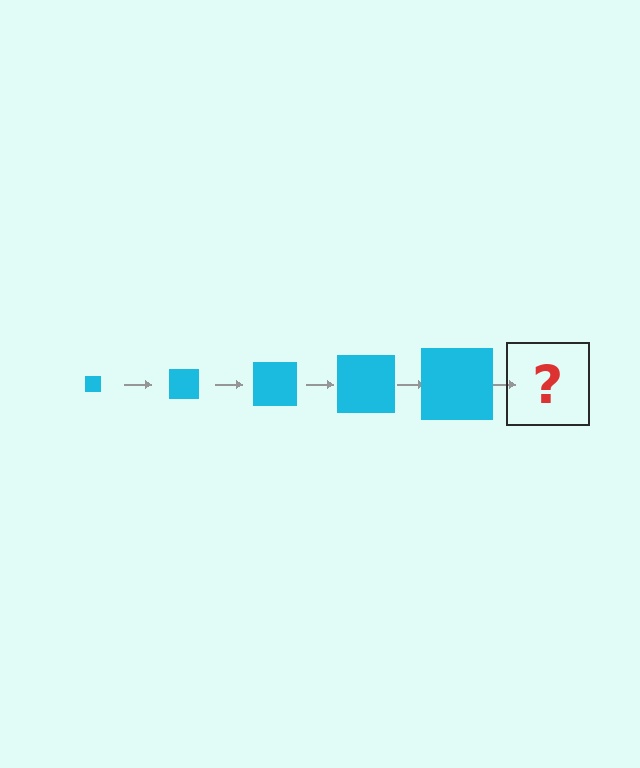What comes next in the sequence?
The next element should be a cyan square, larger than the previous one.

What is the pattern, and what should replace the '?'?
The pattern is that the square gets progressively larger each step. The '?' should be a cyan square, larger than the previous one.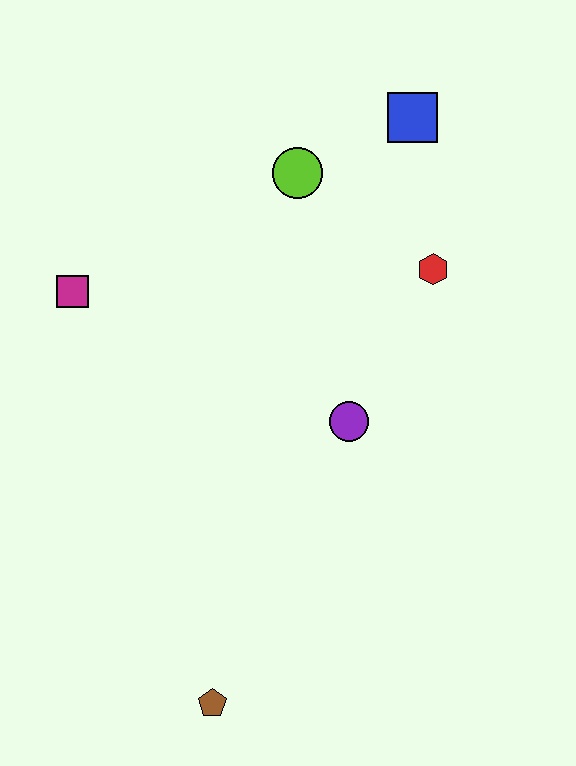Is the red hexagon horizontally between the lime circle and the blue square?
No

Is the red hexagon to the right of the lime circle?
Yes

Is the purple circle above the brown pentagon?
Yes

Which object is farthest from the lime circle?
The brown pentagon is farthest from the lime circle.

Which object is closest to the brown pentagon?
The purple circle is closest to the brown pentagon.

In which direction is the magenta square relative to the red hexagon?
The magenta square is to the left of the red hexagon.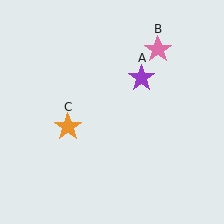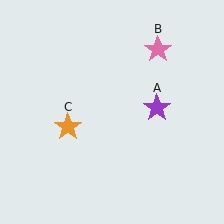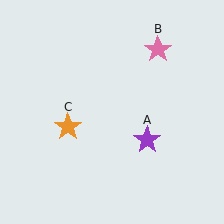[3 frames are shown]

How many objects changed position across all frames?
1 object changed position: purple star (object A).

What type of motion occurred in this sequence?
The purple star (object A) rotated clockwise around the center of the scene.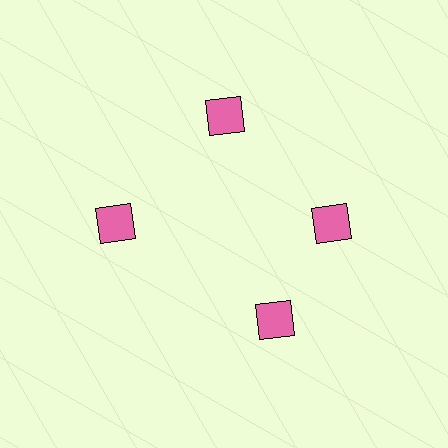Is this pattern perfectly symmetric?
No. The 4 pink squares are arranged in a ring, but one element near the 6 o'clock position is rotated out of alignment along the ring, breaking the 4-fold rotational symmetry.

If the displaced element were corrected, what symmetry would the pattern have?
It would have 4-fold rotational symmetry — the pattern would map onto itself every 90 degrees.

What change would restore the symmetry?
The symmetry would be restored by rotating it back into even spacing with its neighbors so that all 4 squares sit at equal angles and equal distance from the center.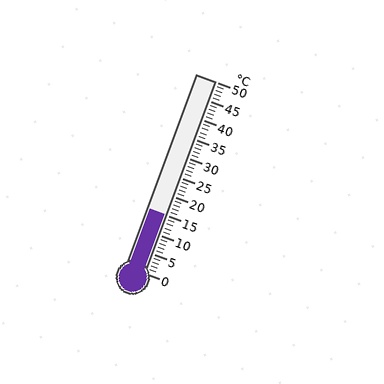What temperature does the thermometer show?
The thermometer shows approximately 15°C.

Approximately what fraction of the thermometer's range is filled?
The thermometer is filled to approximately 30% of its range.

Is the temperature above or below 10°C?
The temperature is above 10°C.